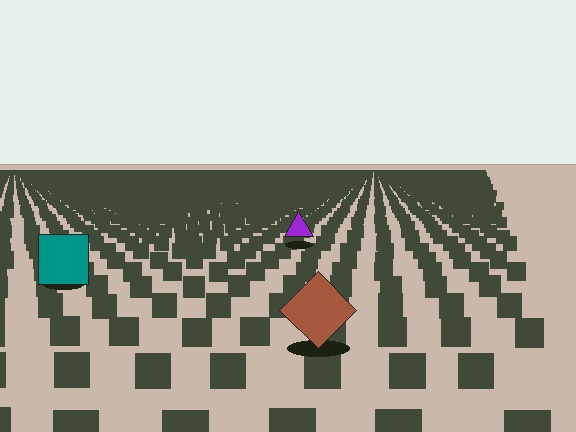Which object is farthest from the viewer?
The purple triangle is farthest from the viewer. It appears smaller and the ground texture around it is denser.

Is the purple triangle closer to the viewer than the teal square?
No. The teal square is closer — you can tell from the texture gradient: the ground texture is coarser near it.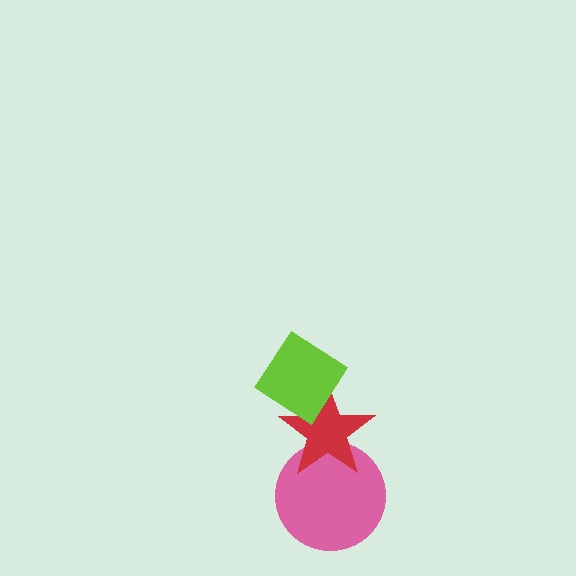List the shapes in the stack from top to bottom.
From top to bottom: the lime diamond, the red star, the pink circle.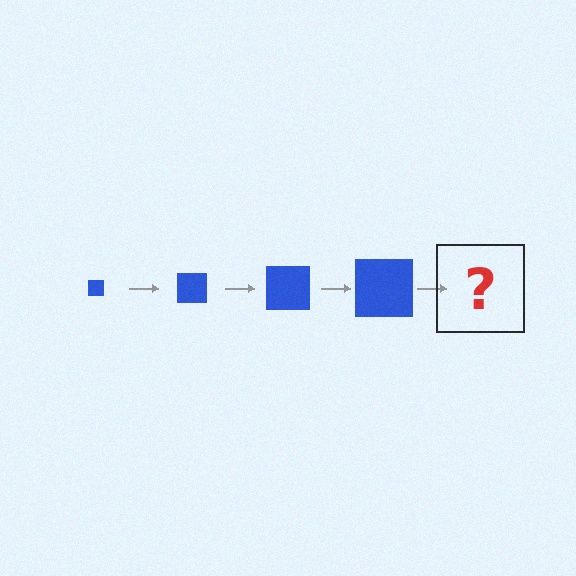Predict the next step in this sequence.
The next step is a blue square, larger than the previous one.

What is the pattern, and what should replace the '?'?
The pattern is that the square gets progressively larger each step. The '?' should be a blue square, larger than the previous one.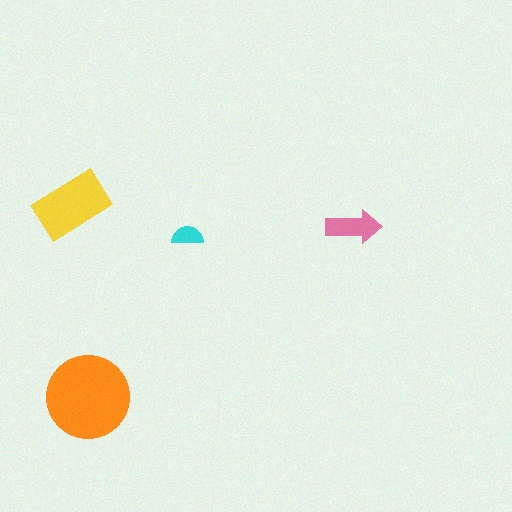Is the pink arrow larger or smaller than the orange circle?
Smaller.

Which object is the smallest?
The cyan semicircle.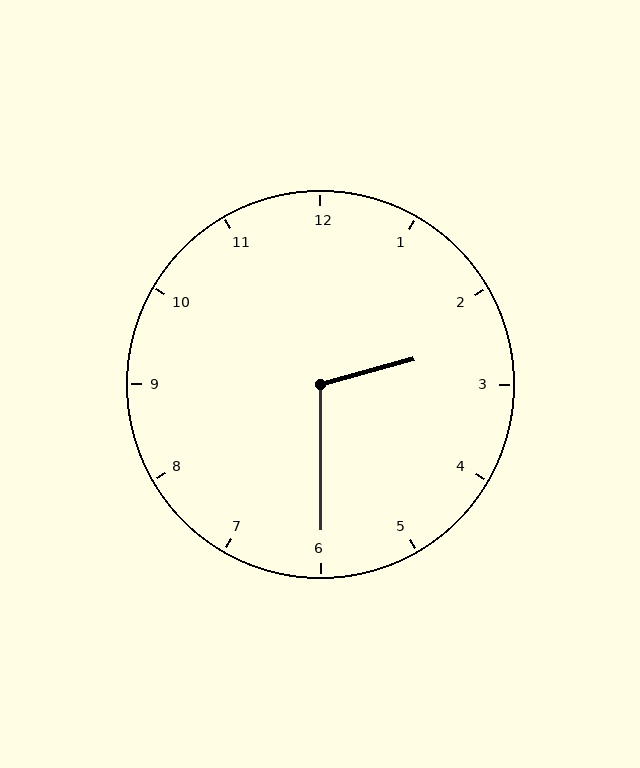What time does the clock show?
2:30.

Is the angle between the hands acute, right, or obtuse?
It is obtuse.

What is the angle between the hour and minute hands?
Approximately 105 degrees.